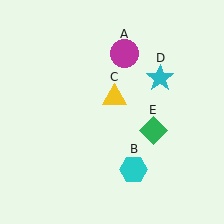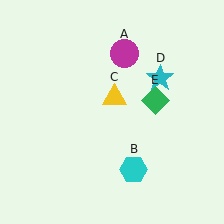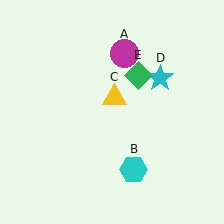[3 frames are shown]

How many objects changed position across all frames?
1 object changed position: green diamond (object E).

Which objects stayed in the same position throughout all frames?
Magenta circle (object A) and cyan hexagon (object B) and yellow triangle (object C) and cyan star (object D) remained stationary.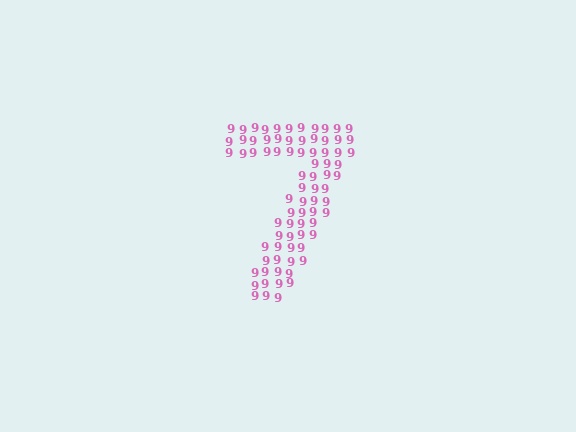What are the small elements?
The small elements are digit 9's.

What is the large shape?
The large shape is the digit 7.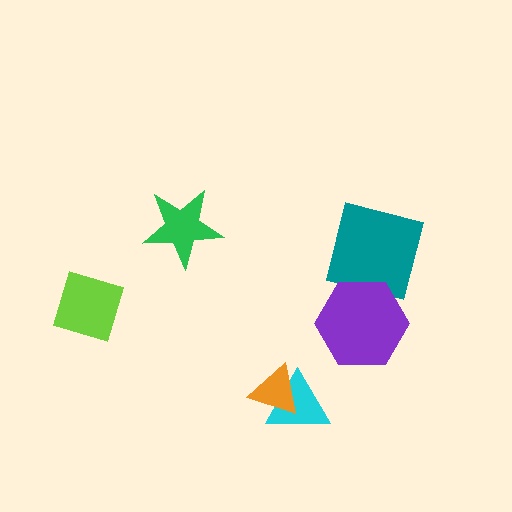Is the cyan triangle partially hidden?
Yes, it is partially covered by another shape.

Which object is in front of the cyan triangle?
The orange triangle is in front of the cyan triangle.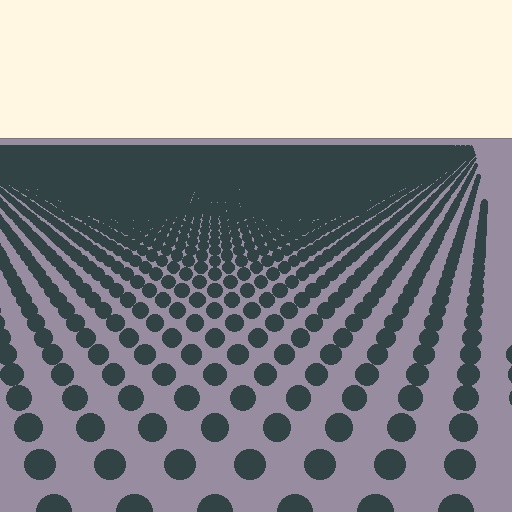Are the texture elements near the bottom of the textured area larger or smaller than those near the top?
Larger. Near the bottom, elements are closer to the viewer and appear at a bigger on-screen size.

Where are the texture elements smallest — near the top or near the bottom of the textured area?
Near the top.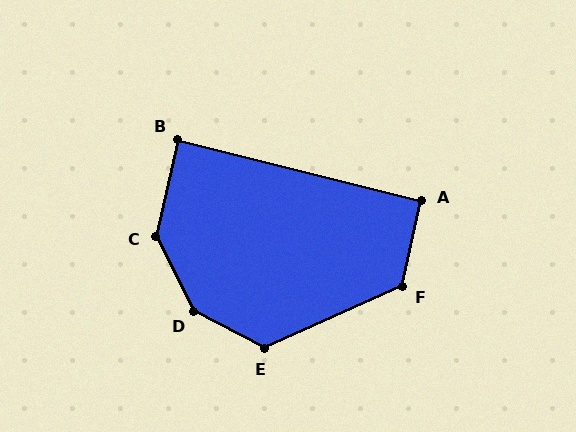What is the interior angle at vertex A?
Approximately 92 degrees (approximately right).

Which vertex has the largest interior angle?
D, at approximately 144 degrees.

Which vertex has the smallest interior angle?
B, at approximately 89 degrees.